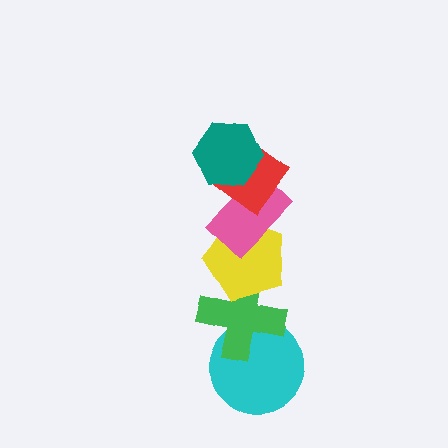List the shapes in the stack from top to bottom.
From top to bottom: the teal hexagon, the red diamond, the pink rectangle, the yellow pentagon, the green cross, the cyan circle.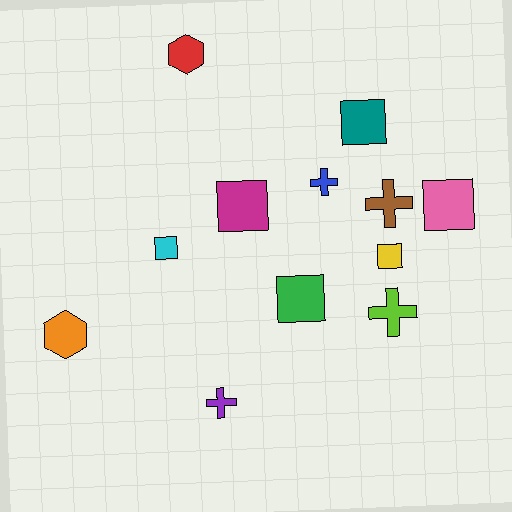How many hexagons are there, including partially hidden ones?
There are 2 hexagons.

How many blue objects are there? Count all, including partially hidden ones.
There is 1 blue object.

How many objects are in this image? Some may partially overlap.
There are 12 objects.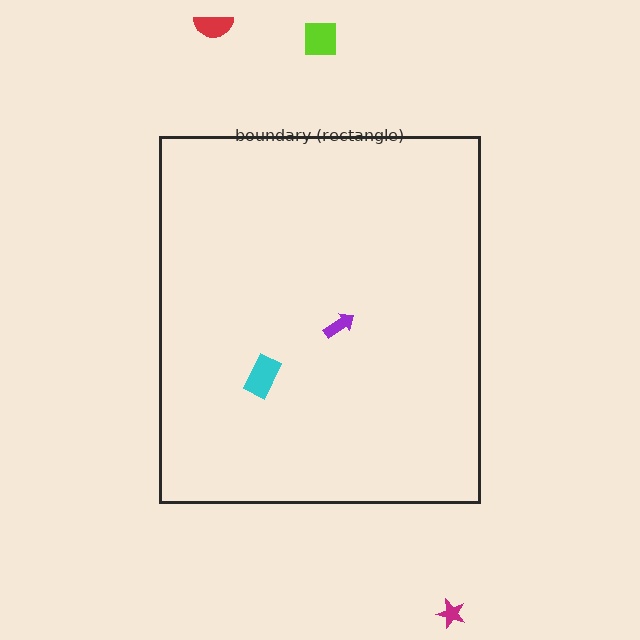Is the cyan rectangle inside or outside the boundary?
Inside.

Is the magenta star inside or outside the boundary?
Outside.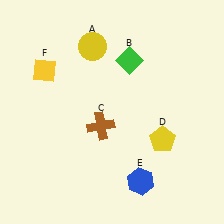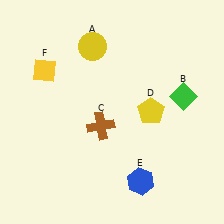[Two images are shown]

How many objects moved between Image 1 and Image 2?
2 objects moved between the two images.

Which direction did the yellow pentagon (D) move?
The yellow pentagon (D) moved up.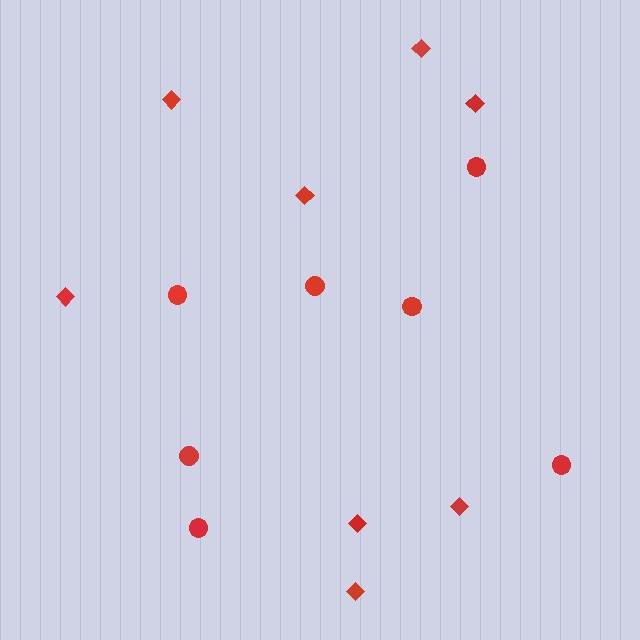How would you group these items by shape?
There are 2 groups: one group of diamonds (8) and one group of circles (7).